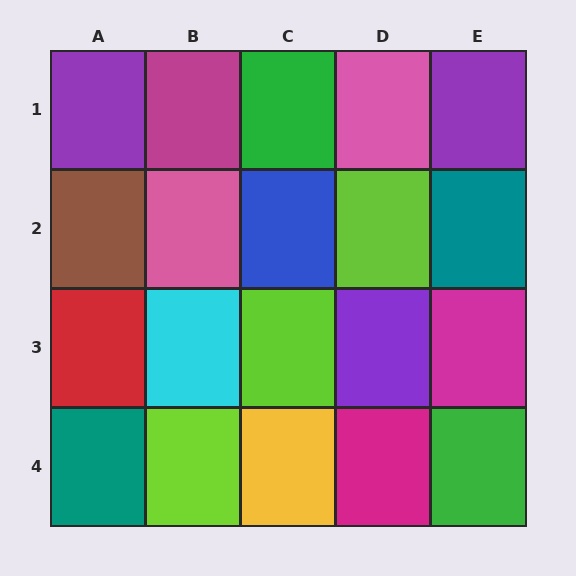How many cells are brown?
1 cell is brown.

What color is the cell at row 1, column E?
Purple.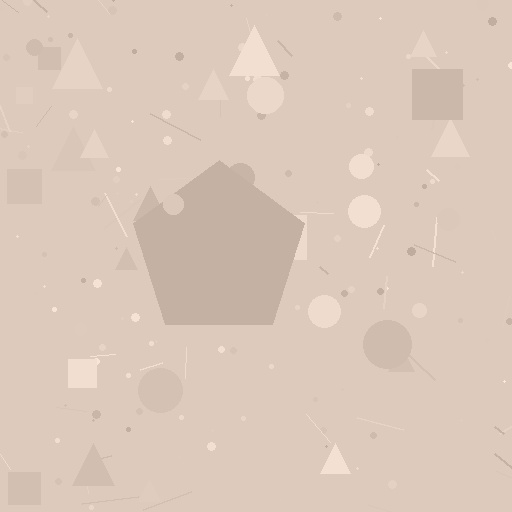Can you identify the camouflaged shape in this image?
The camouflaged shape is a pentagon.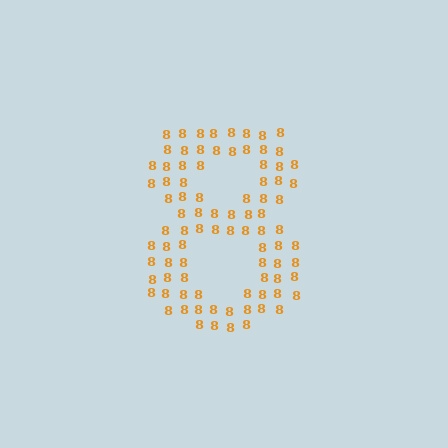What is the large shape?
The large shape is the digit 8.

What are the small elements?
The small elements are digit 8's.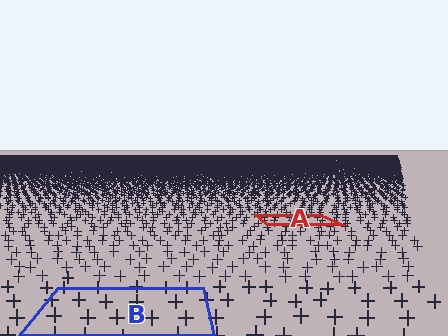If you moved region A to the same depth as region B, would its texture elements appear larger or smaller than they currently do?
They would appear larger. At a closer depth, the same texture elements are projected at a bigger on-screen size.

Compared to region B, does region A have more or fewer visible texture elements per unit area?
Region A has more texture elements per unit area — they are packed more densely because it is farther away.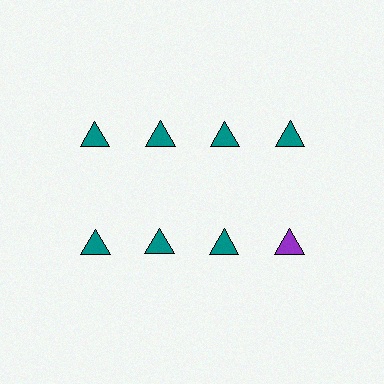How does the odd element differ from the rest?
It has a different color: purple instead of teal.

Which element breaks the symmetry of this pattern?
The purple triangle in the second row, second from right column breaks the symmetry. All other shapes are teal triangles.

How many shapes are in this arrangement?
There are 8 shapes arranged in a grid pattern.